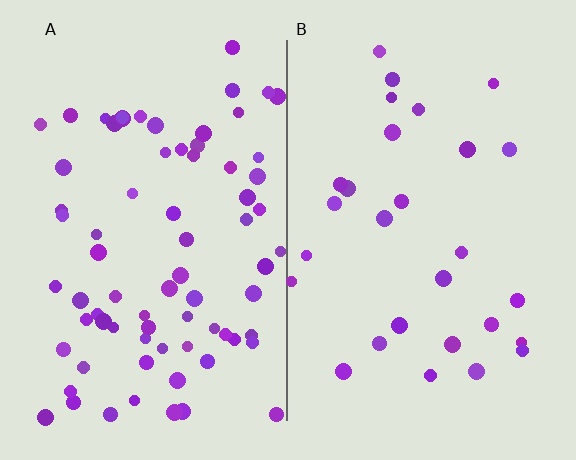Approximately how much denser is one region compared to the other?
Approximately 2.6× — region A over region B.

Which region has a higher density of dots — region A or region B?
A (the left).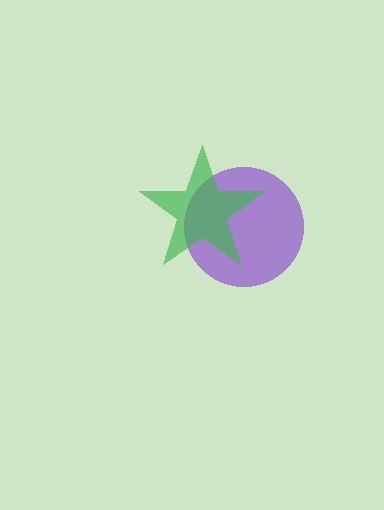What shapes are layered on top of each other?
The layered shapes are: a purple circle, a green star.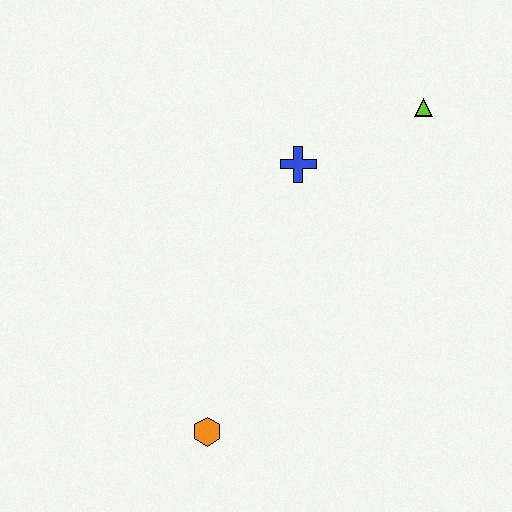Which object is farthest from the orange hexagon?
The lime triangle is farthest from the orange hexagon.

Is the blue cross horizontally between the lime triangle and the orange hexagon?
Yes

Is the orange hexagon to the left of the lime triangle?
Yes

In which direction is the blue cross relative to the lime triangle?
The blue cross is to the left of the lime triangle.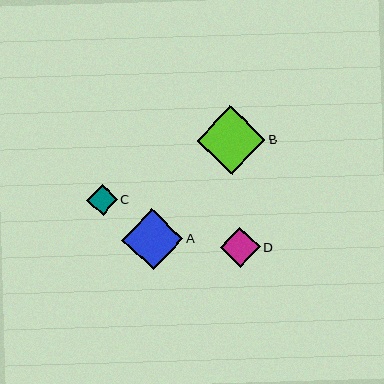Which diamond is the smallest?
Diamond C is the smallest with a size of approximately 31 pixels.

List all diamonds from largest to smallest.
From largest to smallest: B, A, D, C.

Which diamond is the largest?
Diamond B is the largest with a size of approximately 69 pixels.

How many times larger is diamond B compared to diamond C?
Diamond B is approximately 2.2 times the size of diamond C.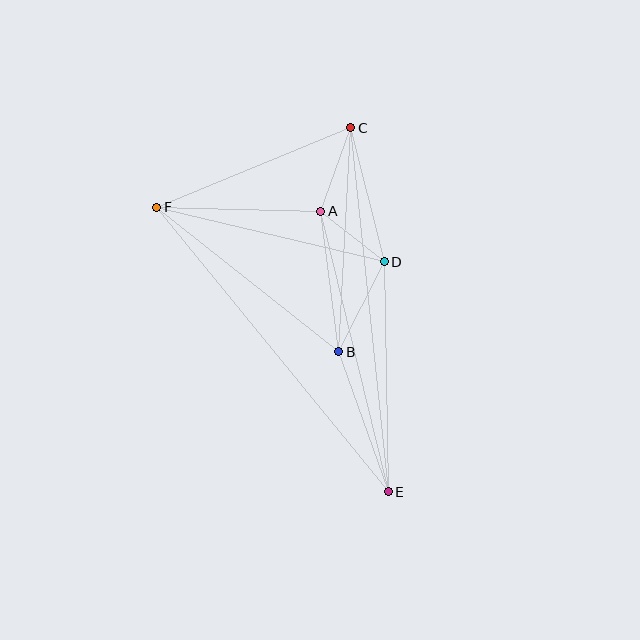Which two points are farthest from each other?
Points E and F are farthest from each other.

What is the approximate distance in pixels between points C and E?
The distance between C and E is approximately 366 pixels.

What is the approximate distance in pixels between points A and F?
The distance between A and F is approximately 164 pixels.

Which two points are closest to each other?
Points A and D are closest to each other.